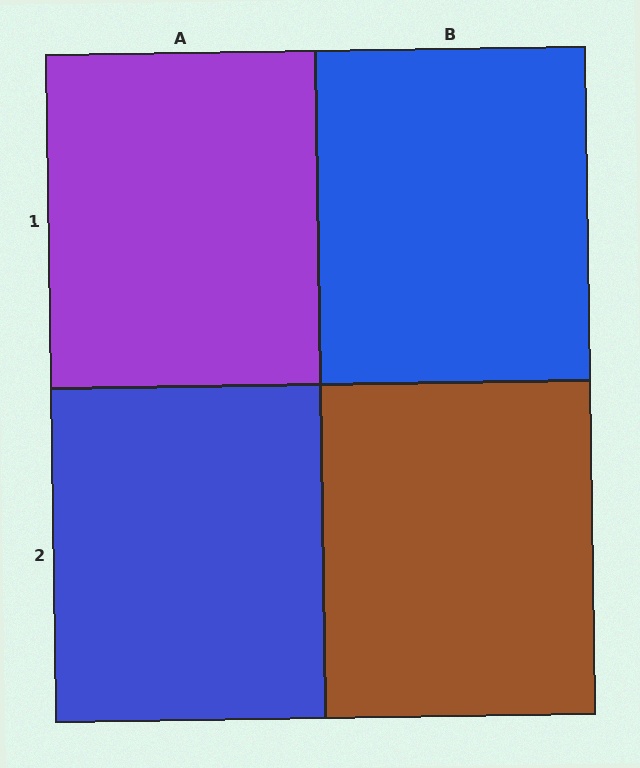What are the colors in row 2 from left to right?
Blue, brown.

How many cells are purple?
1 cell is purple.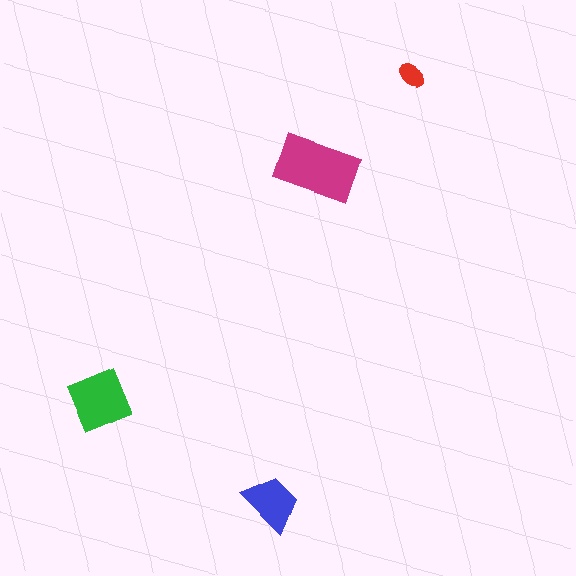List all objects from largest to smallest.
The magenta rectangle, the green diamond, the blue trapezoid, the red ellipse.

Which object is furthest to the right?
The red ellipse is rightmost.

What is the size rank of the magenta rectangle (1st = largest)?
1st.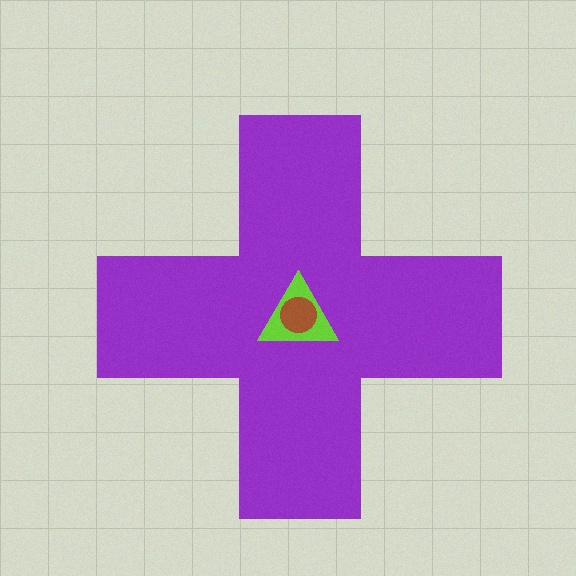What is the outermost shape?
The purple cross.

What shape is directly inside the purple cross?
The lime triangle.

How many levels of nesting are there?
3.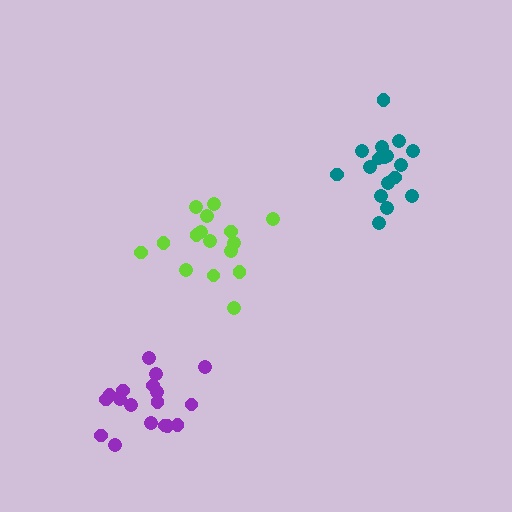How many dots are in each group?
Group 1: 17 dots, Group 2: 16 dots, Group 3: 18 dots (51 total).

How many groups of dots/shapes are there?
There are 3 groups.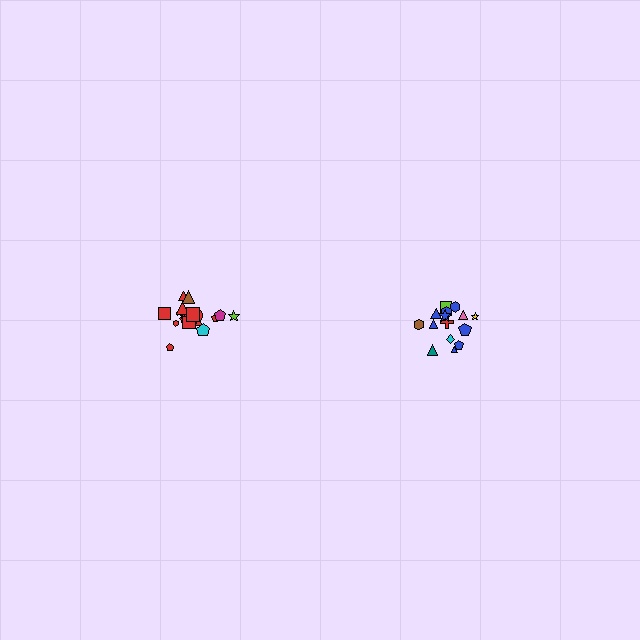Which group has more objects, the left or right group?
The left group.